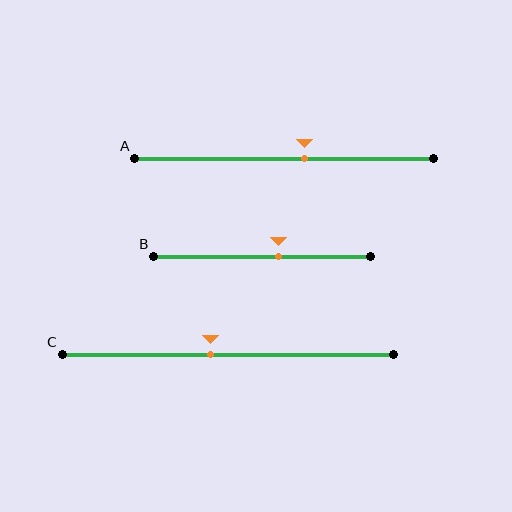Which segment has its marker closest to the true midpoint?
Segment C has its marker closest to the true midpoint.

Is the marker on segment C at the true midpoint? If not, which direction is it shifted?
No, the marker on segment C is shifted to the left by about 5% of the segment length.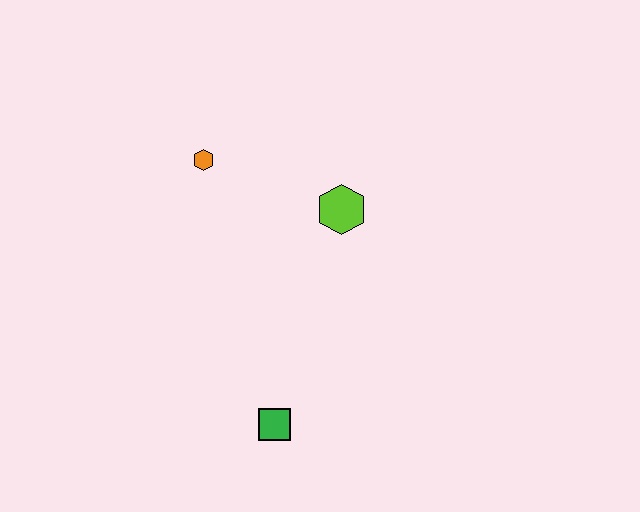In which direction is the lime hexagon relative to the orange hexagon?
The lime hexagon is to the right of the orange hexagon.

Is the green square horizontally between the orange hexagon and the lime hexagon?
Yes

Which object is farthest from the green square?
The orange hexagon is farthest from the green square.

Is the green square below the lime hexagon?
Yes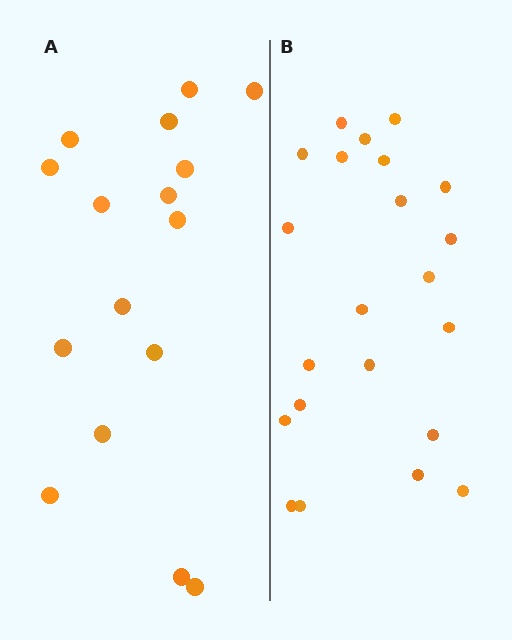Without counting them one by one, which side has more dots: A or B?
Region B (the right region) has more dots.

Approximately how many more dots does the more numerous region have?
Region B has about 6 more dots than region A.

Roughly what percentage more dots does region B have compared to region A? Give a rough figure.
About 40% more.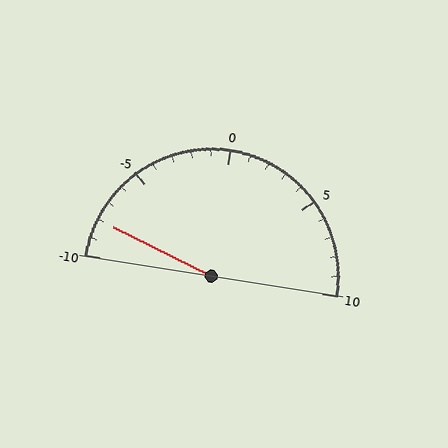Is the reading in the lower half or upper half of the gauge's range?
The reading is in the lower half of the range (-10 to 10).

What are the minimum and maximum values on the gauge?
The gauge ranges from -10 to 10.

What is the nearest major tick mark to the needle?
The nearest major tick mark is -10.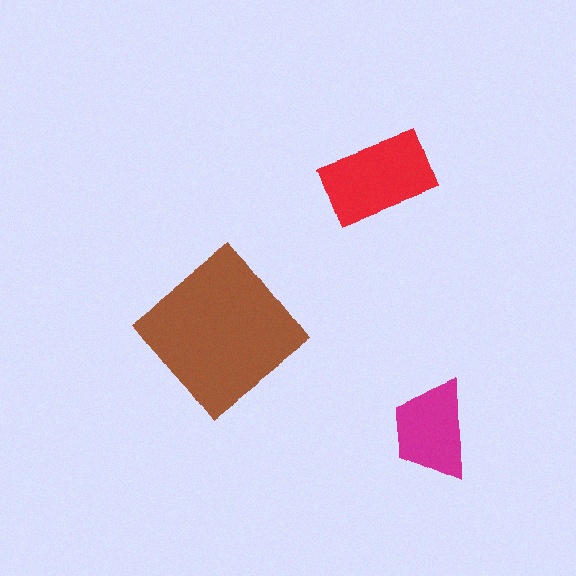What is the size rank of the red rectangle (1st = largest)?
2nd.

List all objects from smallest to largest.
The magenta trapezoid, the red rectangle, the brown diamond.